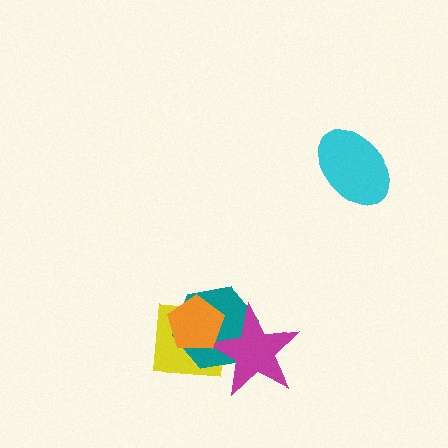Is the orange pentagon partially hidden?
No, no other shape covers it.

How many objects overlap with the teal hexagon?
3 objects overlap with the teal hexagon.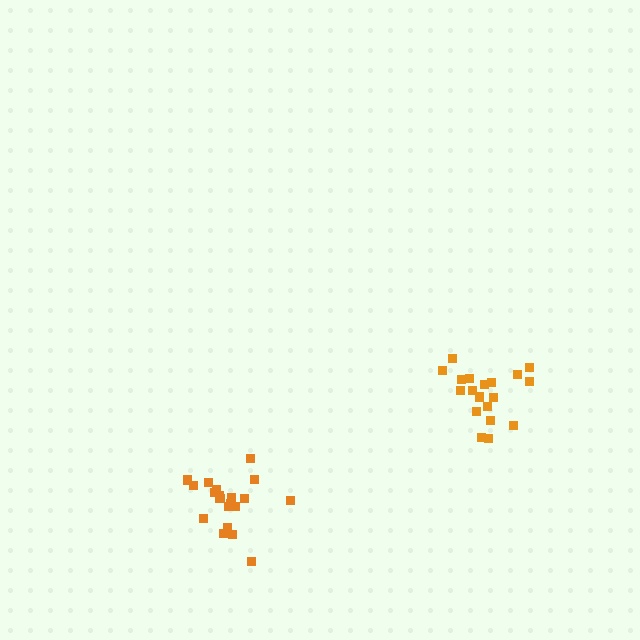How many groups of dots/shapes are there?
There are 2 groups.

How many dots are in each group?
Group 1: 19 dots, Group 2: 20 dots (39 total).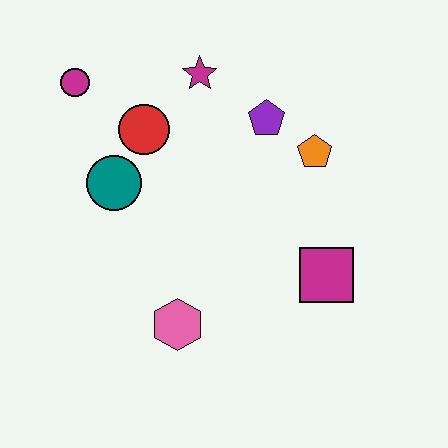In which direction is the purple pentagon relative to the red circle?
The purple pentagon is to the right of the red circle.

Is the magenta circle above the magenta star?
No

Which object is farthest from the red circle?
The magenta square is farthest from the red circle.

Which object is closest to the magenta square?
The orange pentagon is closest to the magenta square.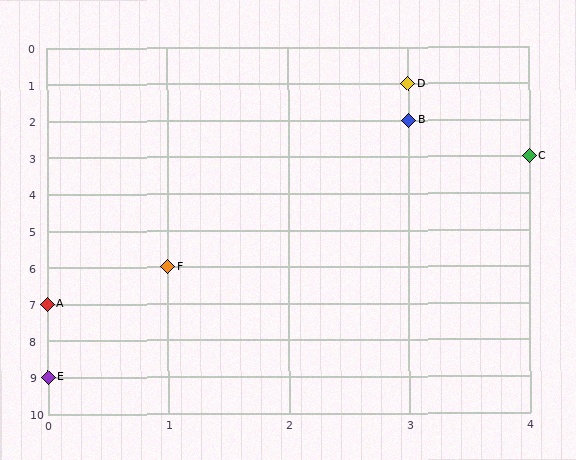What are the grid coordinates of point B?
Point B is at grid coordinates (3, 2).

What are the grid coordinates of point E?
Point E is at grid coordinates (0, 9).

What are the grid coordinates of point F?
Point F is at grid coordinates (1, 6).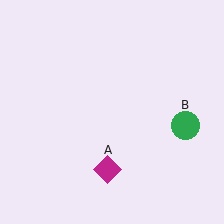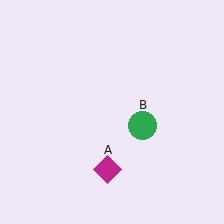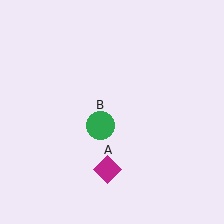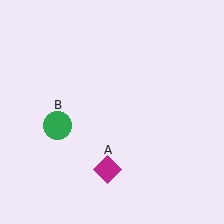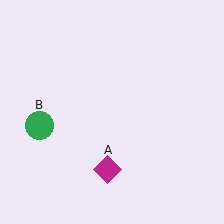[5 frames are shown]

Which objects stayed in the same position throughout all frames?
Magenta diamond (object A) remained stationary.